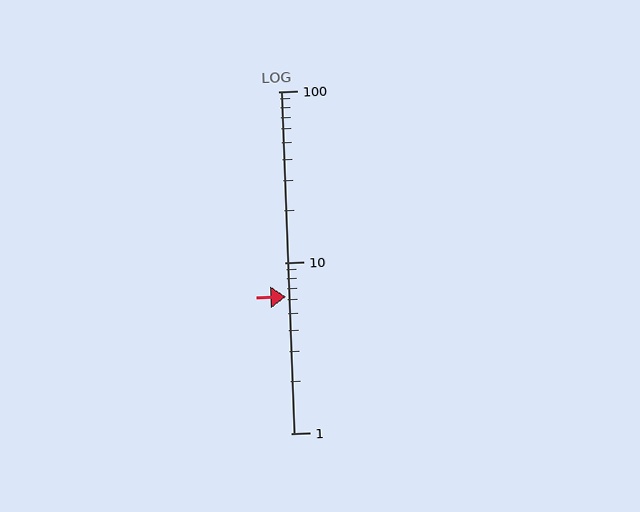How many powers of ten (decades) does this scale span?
The scale spans 2 decades, from 1 to 100.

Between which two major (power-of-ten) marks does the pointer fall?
The pointer is between 1 and 10.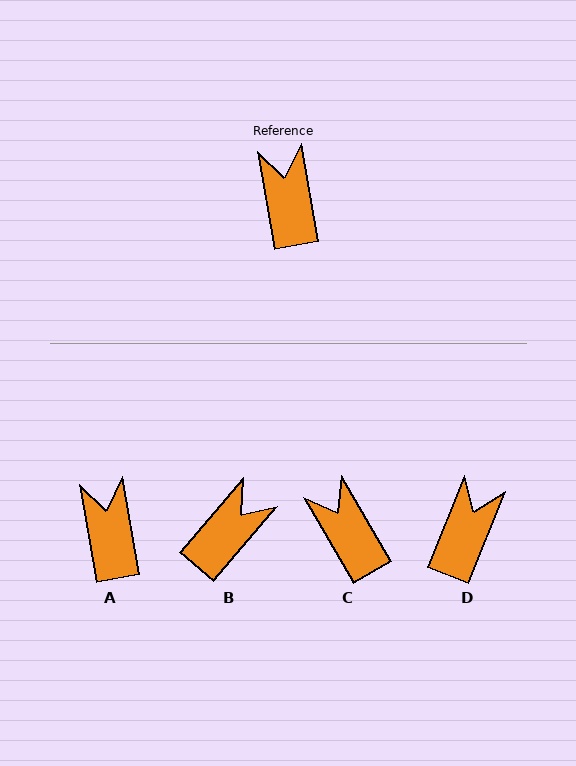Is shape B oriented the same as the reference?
No, it is off by about 50 degrees.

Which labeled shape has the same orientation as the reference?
A.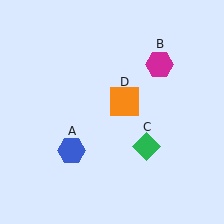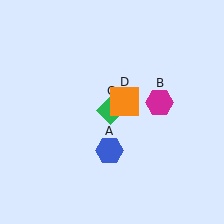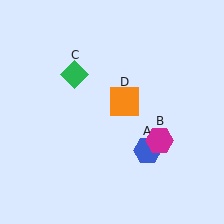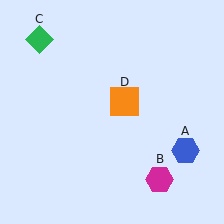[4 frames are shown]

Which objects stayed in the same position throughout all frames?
Orange square (object D) remained stationary.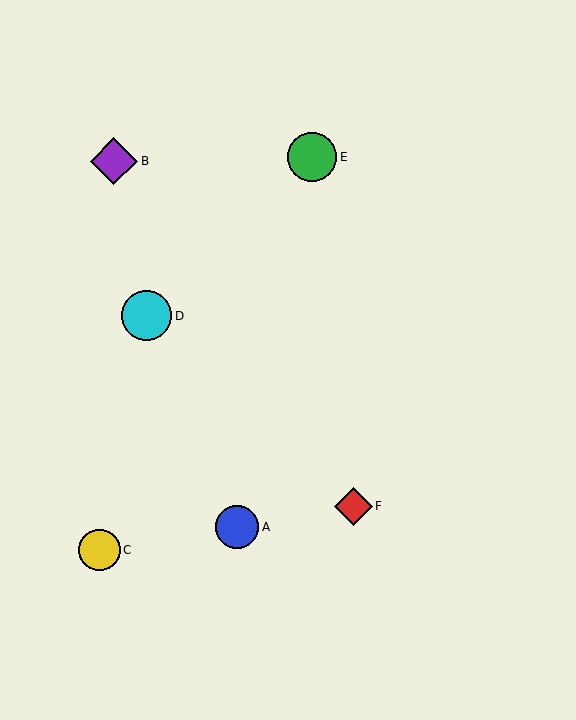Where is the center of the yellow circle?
The center of the yellow circle is at (99, 550).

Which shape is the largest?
The cyan circle (labeled D) is the largest.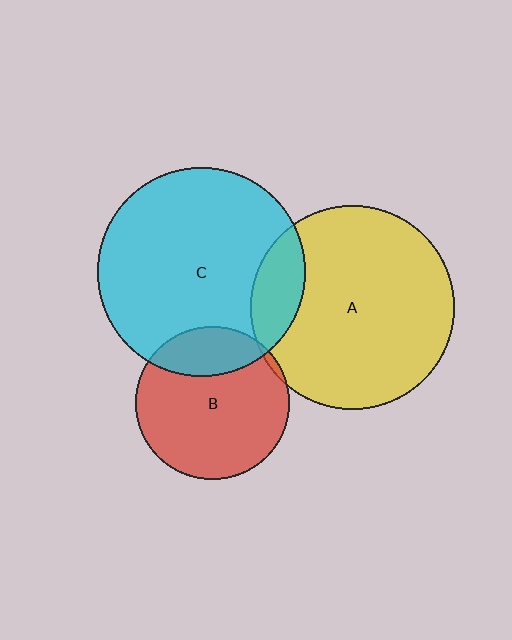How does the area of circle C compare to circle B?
Approximately 1.8 times.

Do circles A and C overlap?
Yes.